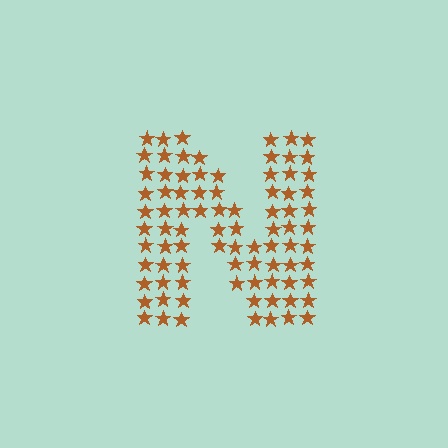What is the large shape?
The large shape is the letter N.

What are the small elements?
The small elements are stars.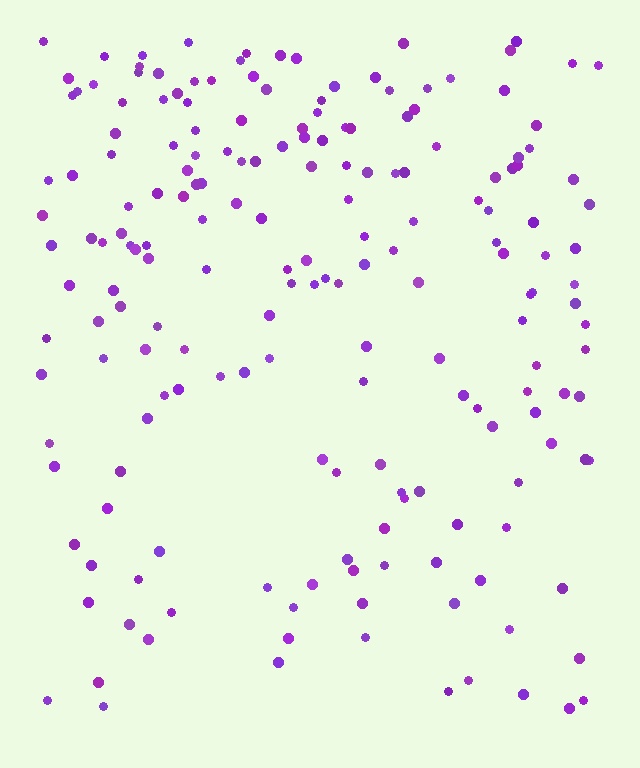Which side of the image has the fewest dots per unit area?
The bottom.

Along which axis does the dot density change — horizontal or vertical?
Vertical.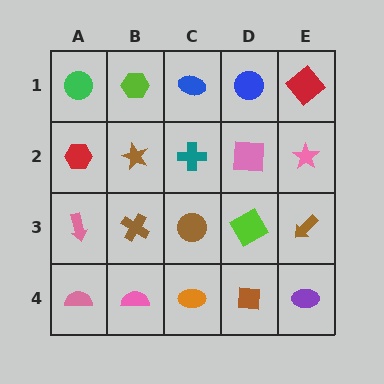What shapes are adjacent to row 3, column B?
A brown star (row 2, column B), a pink semicircle (row 4, column B), a pink arrow (row 3, column A), a brown circle (row 3, column C).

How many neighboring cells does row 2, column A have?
3.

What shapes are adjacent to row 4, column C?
A brown circle (row 3, column C), a pink semicircle (row 4, column B), a brown square (row 4, column D).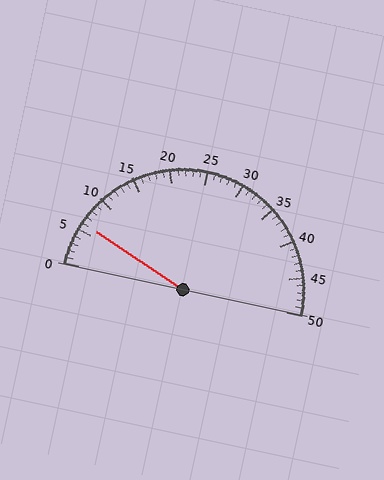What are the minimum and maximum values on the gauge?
The gauge ranges from 0 to 50.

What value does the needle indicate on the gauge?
The needle indicates approximately 6.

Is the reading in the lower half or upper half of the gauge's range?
The reading is in the lower half of the range (0 to 50).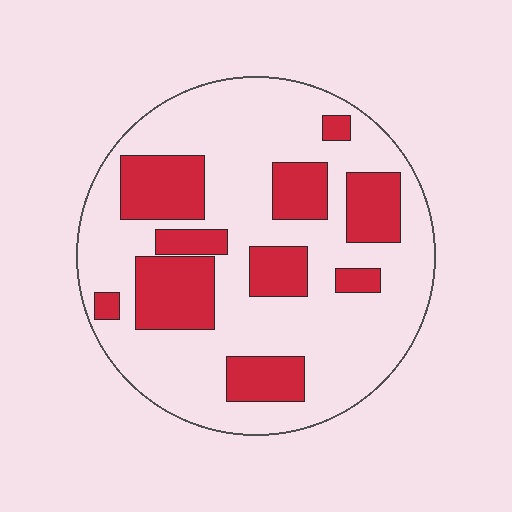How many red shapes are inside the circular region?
10.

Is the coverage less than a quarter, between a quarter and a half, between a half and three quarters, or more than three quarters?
Between a quarter and a half.